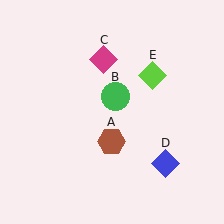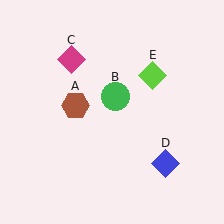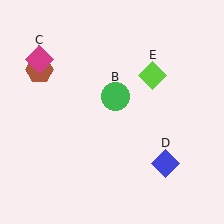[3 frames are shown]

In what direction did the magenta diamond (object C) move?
The magenta diamond (object C) moved left.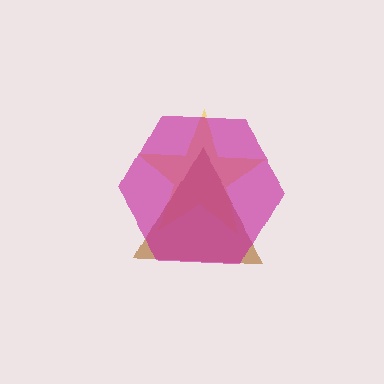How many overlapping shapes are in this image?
There are 3 overlapping shapes in the image.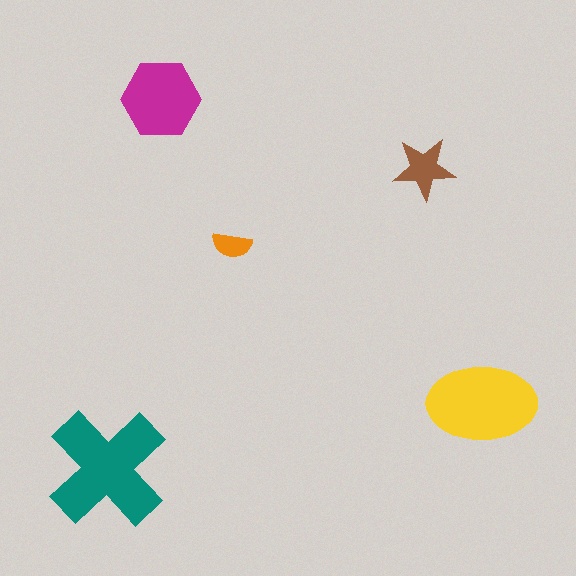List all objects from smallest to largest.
The orange semicircle, the brown star, the magenta hexagon, the yellow ellipse, the teal cross.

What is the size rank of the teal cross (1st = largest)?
1st.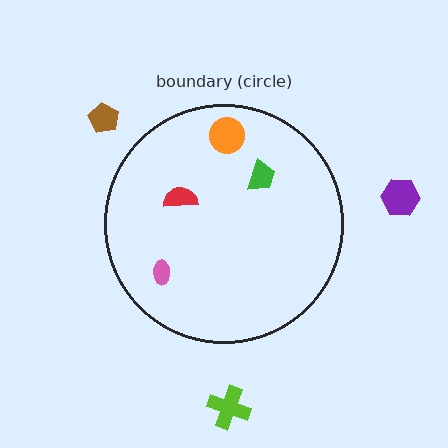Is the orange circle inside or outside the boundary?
Inside.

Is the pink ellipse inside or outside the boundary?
Inside.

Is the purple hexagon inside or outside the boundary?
Outside.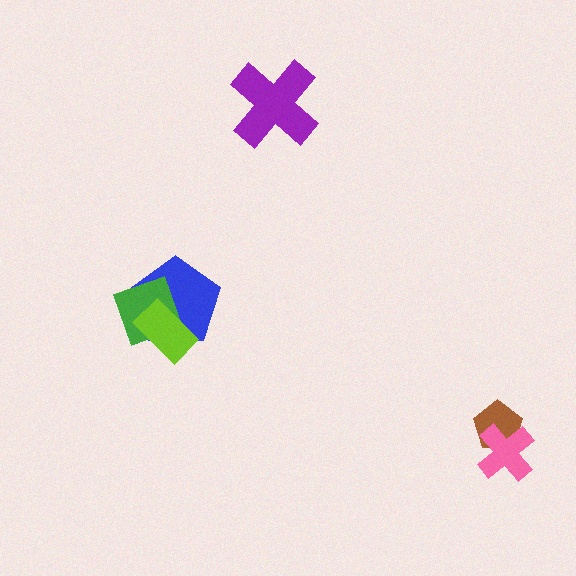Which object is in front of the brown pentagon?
The pink cross is in front of the brown pentagon.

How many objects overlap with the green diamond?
2 objects overlap with the green diamond.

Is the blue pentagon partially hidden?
Yes, it is partially covered by another shape.